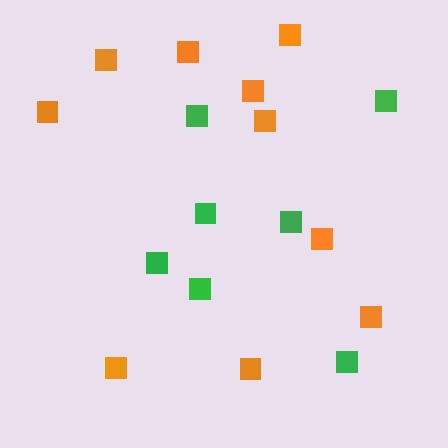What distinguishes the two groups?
There are 2 groups: one group of green squares (7) and one group of orange squares (10).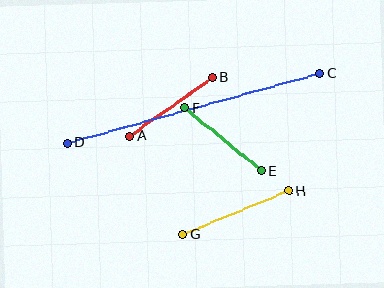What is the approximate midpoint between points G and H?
The midpoint is at approximately (236, 213) pixels.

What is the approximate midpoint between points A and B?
The midpoint is at approximately (171, 107) pixels.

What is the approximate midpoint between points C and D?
The midpoint is at approximately (194, 108) pixels.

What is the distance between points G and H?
The distance is approximately 115 pixels.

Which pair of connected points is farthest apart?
Points C and D are farthest apart.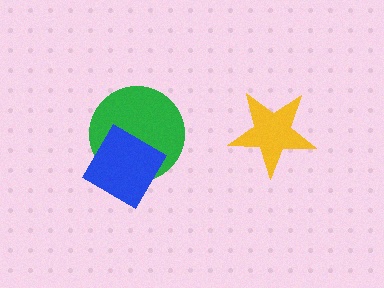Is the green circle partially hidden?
Yes, it is partially covered by another shape.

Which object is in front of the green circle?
The blue diamond is in front of the green circle.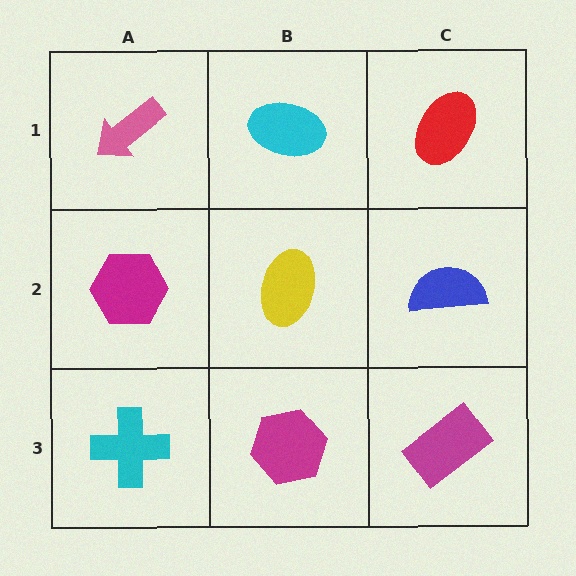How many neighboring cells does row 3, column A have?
2.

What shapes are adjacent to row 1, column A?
A magenta hexagon (row 2, column A), a cyan ellipse (row 1, column B).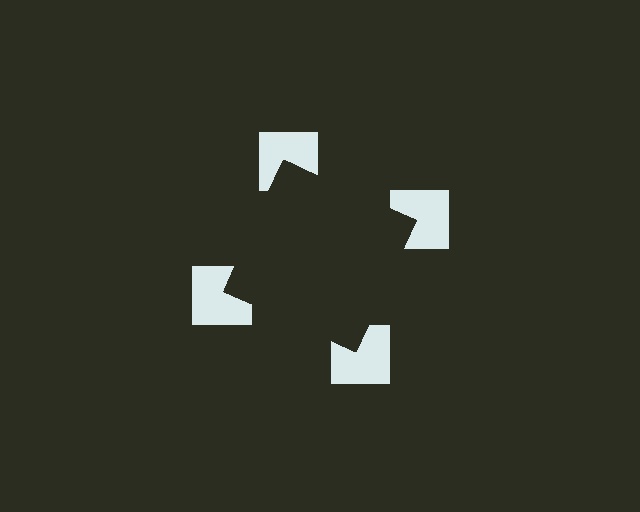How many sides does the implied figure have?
4 sides.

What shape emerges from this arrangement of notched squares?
An illusory square — its edges are inferred from the aligned wedge cuts in the notched squares, not physically drawn.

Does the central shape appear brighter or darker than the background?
It typically appears slightly darker than the background, even though no actual brightness change is drawn.